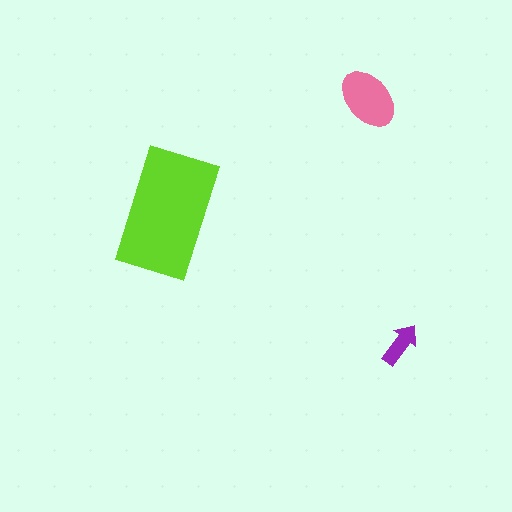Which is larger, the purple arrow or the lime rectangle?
The lime rectangle.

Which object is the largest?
The lime rectangle.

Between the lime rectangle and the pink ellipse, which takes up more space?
The lime rectangle.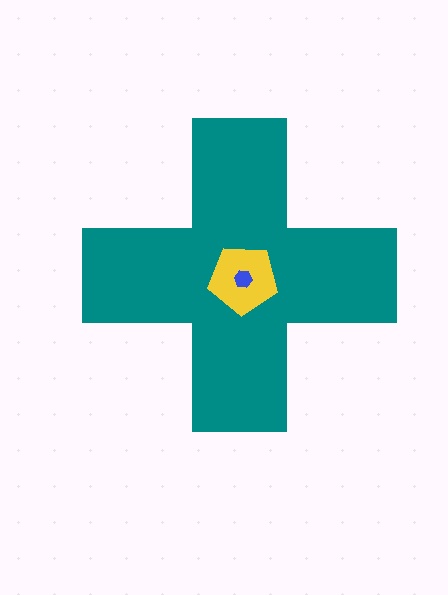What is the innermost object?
The blue hexagon.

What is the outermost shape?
The teal cross.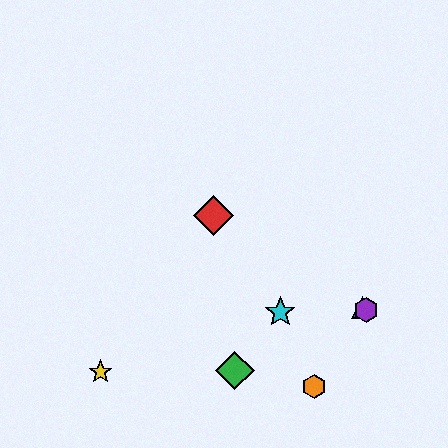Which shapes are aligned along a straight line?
The red diamond, the blue triangle, the purple hexagon are aligned along a straight line.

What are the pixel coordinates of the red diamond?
The red diamond is at (214, 215).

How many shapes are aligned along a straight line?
3 shapes (the red diamond, the blue triangle, the purple hexagon) are aligned along a straight line.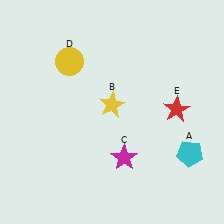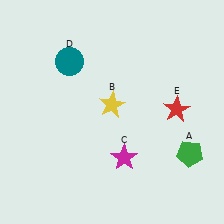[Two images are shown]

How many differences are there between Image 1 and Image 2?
There are 2 differences between the two images.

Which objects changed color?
A changed from cyan to green. D changed from yellow to teal.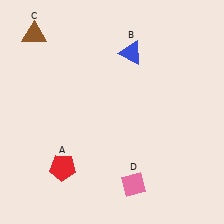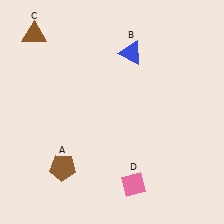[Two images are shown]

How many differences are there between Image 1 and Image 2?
There is 1 difference between the two images.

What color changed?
The pentagon (A) changed from red in Image 1 to brown in Image 2.